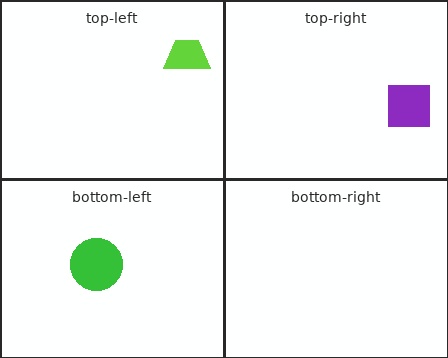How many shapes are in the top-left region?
1.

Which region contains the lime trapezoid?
The top-left region.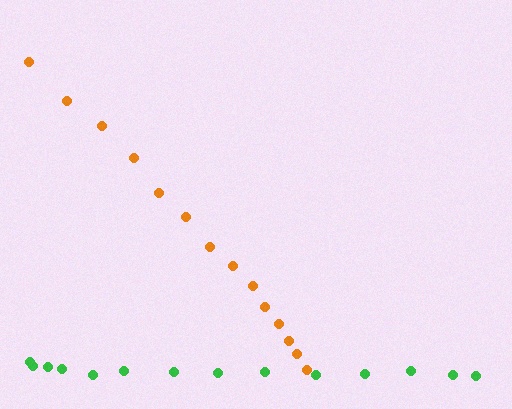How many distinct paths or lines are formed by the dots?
There are 2 distinct paths.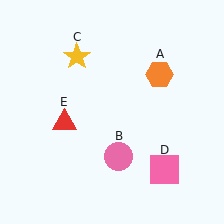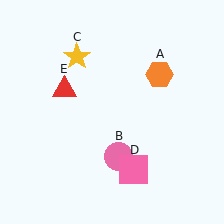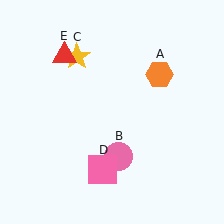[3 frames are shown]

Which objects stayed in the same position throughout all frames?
Orange hexagon (object A) and pink circle (object B) and yellow star (object C) remained stationary.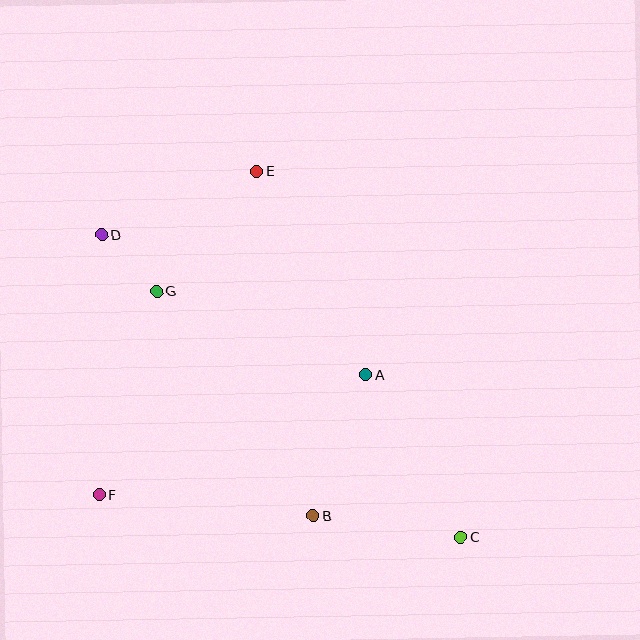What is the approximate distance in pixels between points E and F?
The distance between E and F is approximately 360 pixels.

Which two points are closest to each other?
Points D and G are closest to each other.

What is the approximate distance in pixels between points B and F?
The distance between B and F is approximately 215 pixels.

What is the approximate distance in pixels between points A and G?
The distance between A and G is approximately 226 pixels.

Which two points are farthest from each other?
Points C and D are farthest from each other.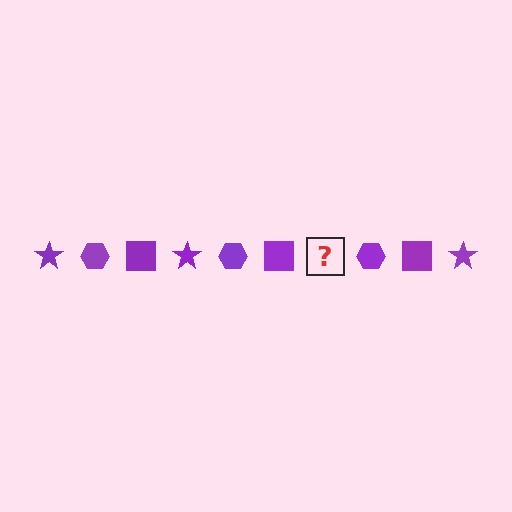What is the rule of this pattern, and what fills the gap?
The rule is that the pattern cycles through star, hexagon, square shapes in purple. The gap should be filled with a purple star.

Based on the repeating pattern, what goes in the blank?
The blank should be a purple star.